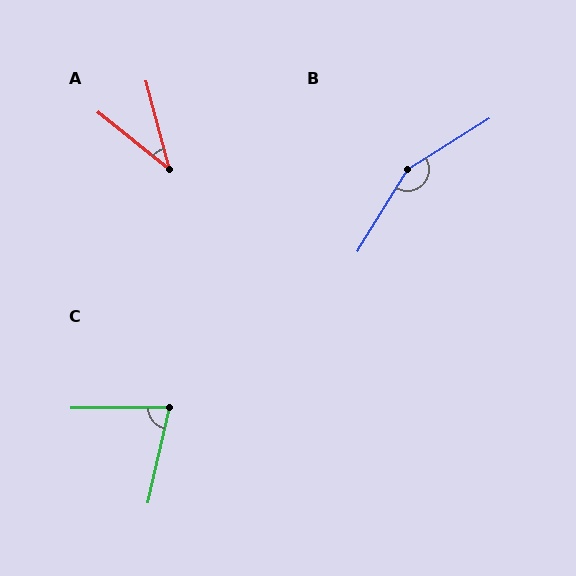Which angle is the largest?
B, at approximately 154 degrees.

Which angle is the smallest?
A, at approximately 37 degrees.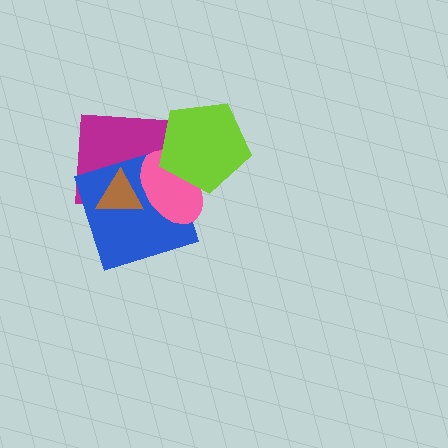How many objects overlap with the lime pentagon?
2 objects overlap with the lime pentagon.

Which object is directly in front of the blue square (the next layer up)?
The pink ellipse is directly in front of the blue square.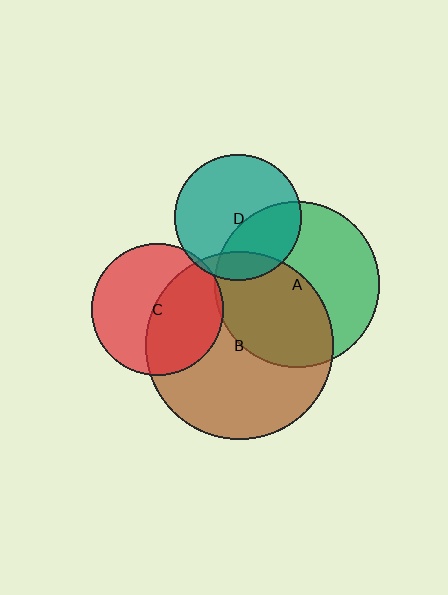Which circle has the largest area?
Circle B (brown).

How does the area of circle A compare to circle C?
Approximately 1.6 times.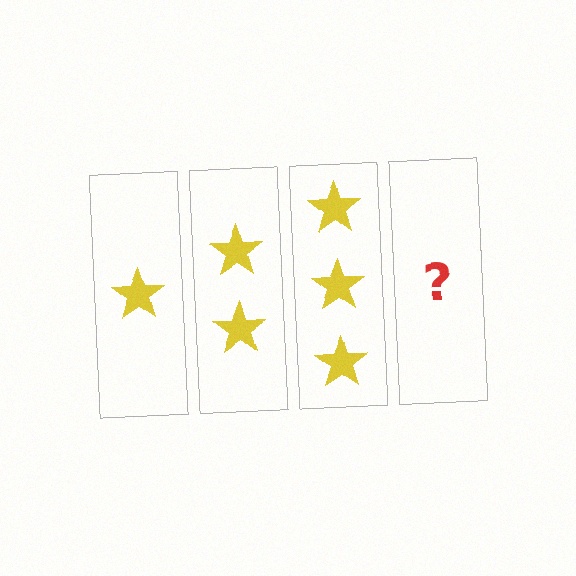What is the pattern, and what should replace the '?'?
The pattern is that each step adds one more star. The '?' should be 4 stars.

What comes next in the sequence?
The next element should be 4 stars.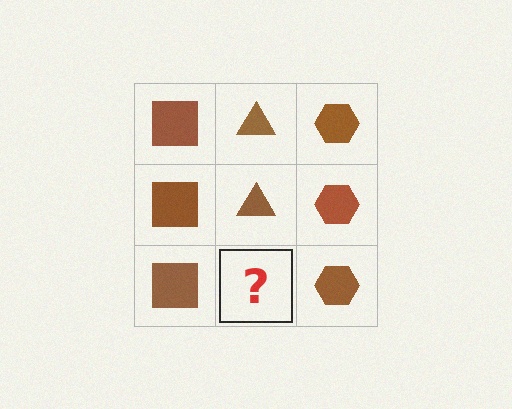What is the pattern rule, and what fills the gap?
The rule is that each column has a consistent shape. The gap should be filled with a brown triangle.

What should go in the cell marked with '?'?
The missing cell should contain a brown triangle.